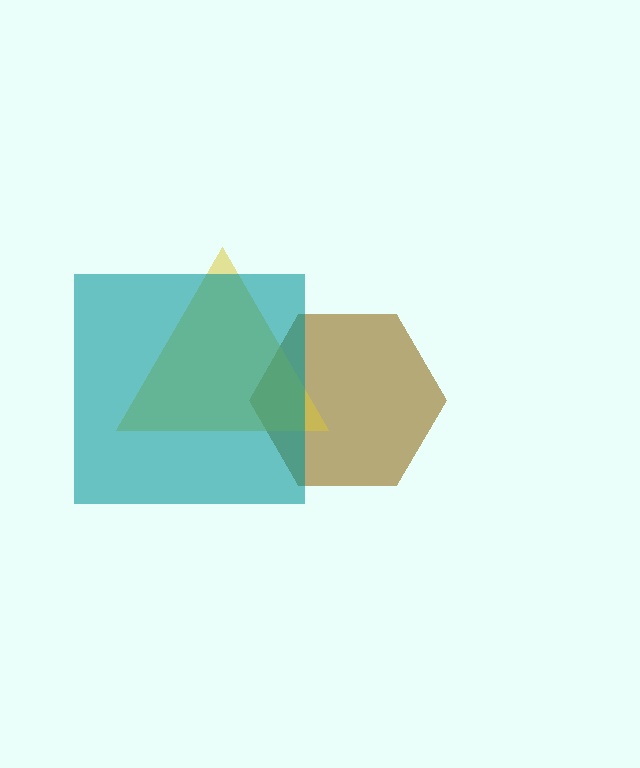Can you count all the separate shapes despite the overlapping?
Yes, there are 3 separate shapes.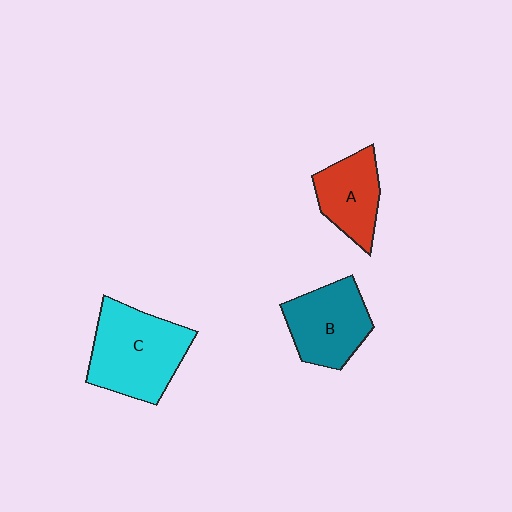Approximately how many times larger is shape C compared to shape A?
Approximately 1.6 times.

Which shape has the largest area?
Shape C (cyan).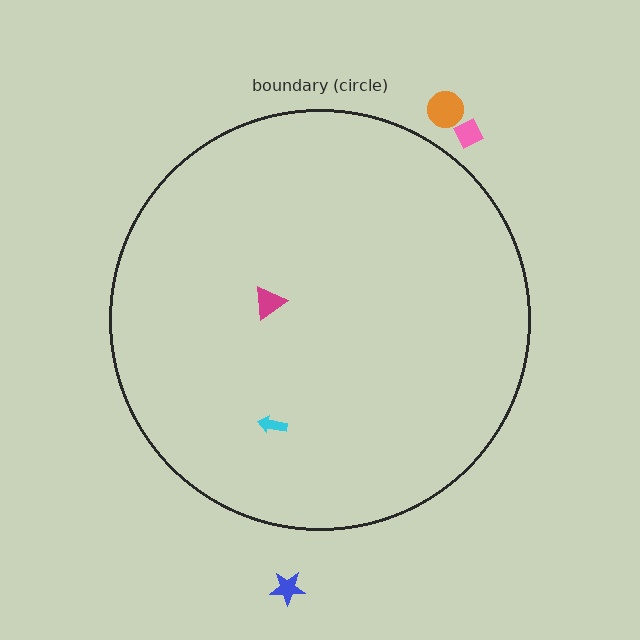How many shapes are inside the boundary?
2 inside, 3 outside.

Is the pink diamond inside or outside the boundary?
Outside.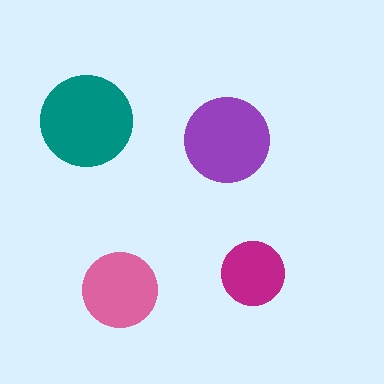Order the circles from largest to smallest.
the teal one, the purple one, the pink one, the magenta one.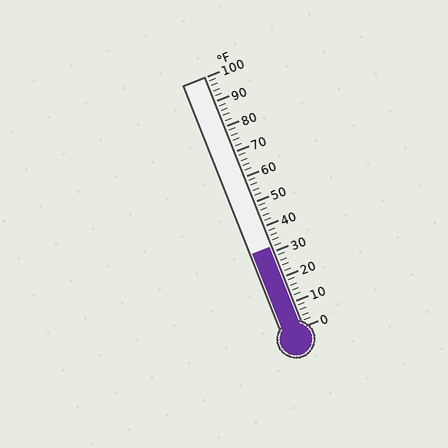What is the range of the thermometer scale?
The thermometer scale ranges from 0°F to 100°F.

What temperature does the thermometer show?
The thermometer shows approximately 32°F.